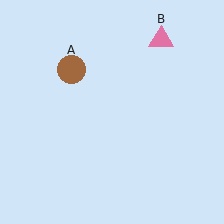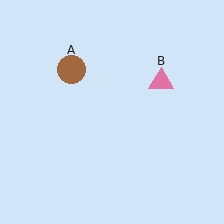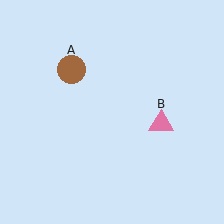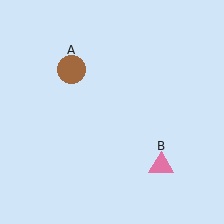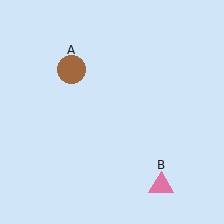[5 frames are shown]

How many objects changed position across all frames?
1 object changed position: pink triangle (object B).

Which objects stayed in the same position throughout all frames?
Brown circle (object A) remained stationary.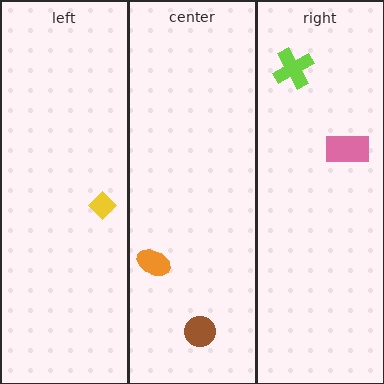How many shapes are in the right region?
2.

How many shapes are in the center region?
2.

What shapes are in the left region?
The yellow diamond.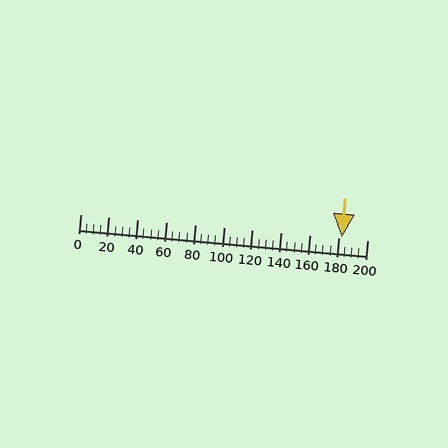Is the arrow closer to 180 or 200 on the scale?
The arrow is closer to 180.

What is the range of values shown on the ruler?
The ruler shows values from 0 to 200.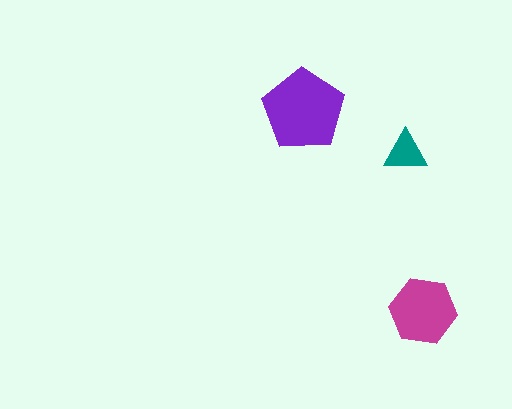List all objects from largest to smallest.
The purple pentagon, the magenta hexagon, the teal triangle.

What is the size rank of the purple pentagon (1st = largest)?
1st.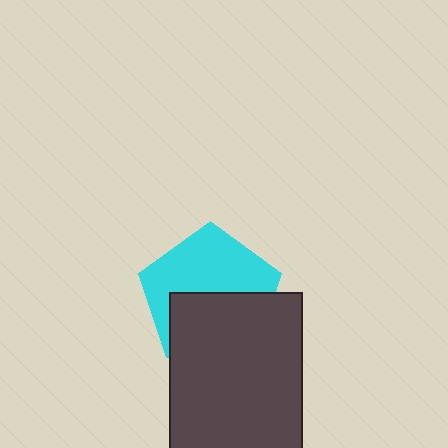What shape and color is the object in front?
The object in front is a dark gray rectangle.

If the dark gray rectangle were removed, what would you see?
You would see the complete cyan pentagon.